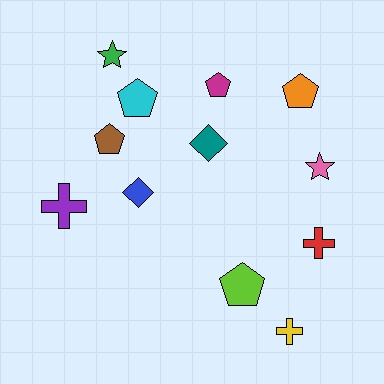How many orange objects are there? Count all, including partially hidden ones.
There is 1 orange object.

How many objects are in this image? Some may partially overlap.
There are 12 objects.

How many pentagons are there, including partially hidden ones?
There are 5 pentagons.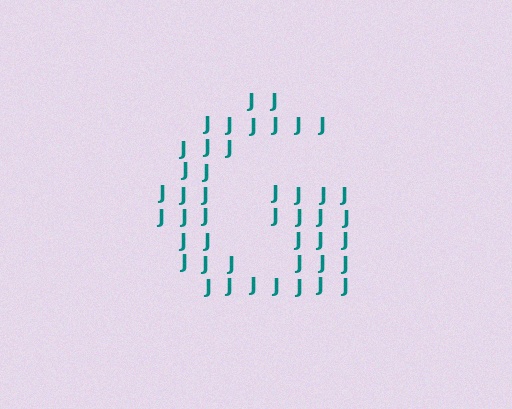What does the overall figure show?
The overall figure shows the letter G.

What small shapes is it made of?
It is made of small letter J's.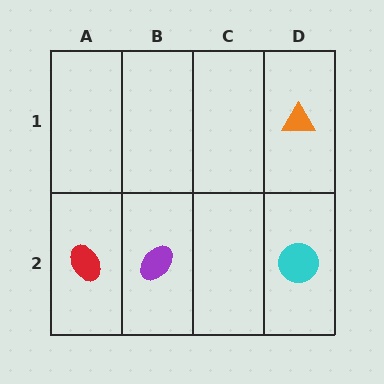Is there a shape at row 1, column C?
No, that cell is empty.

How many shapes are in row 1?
1 shape.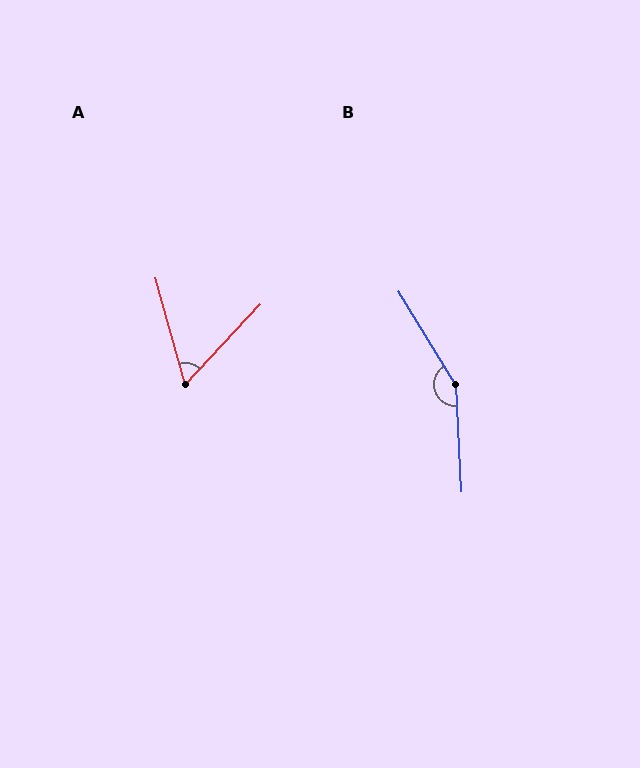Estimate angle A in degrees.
Approximately 58 degrees.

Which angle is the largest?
B, at approximately 151 degrees.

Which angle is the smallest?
A, at approximately 58 degrees.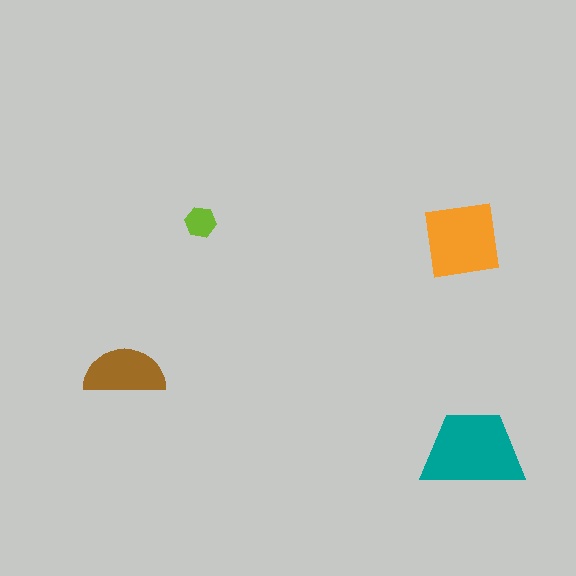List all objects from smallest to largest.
The lime hexagon, the brown semicircle, the orange square, the teal trapezoid.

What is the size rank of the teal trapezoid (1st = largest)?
1st.